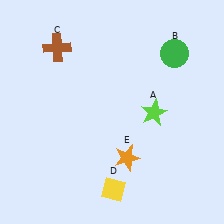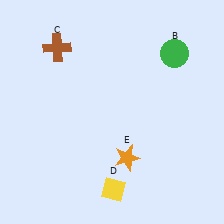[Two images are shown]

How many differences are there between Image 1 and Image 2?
There is 1 difference between the two images.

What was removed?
The lime star (A) was removed in Image 2.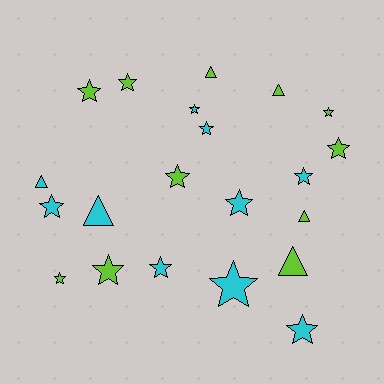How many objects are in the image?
There are 21 objects.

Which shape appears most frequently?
Star, with 15 objects.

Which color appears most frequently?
Lime, with 11 objects.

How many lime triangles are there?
There are 4 lime triangles.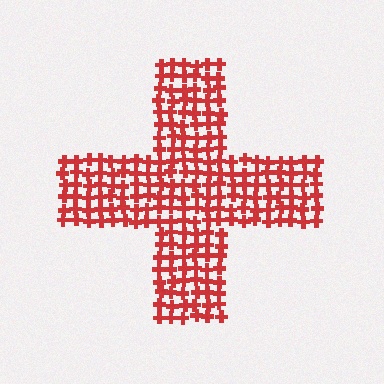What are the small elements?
The small elements are crosses.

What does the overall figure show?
The overall figure shows a cross.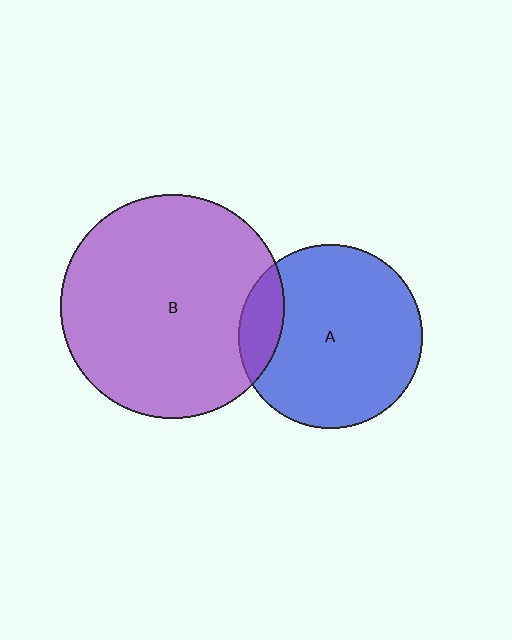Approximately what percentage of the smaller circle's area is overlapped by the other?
Approximately 15%.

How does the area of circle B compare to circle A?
Approximately 1.5 times.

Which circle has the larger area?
Circle B (purple).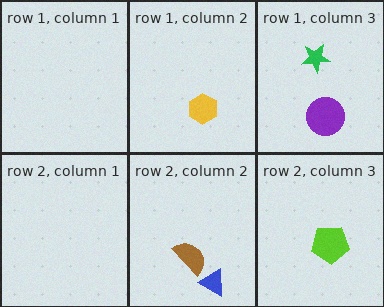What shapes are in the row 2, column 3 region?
The lime pentagon.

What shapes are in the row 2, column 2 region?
The brown semicircle, the blue triangle.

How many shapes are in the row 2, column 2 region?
2.